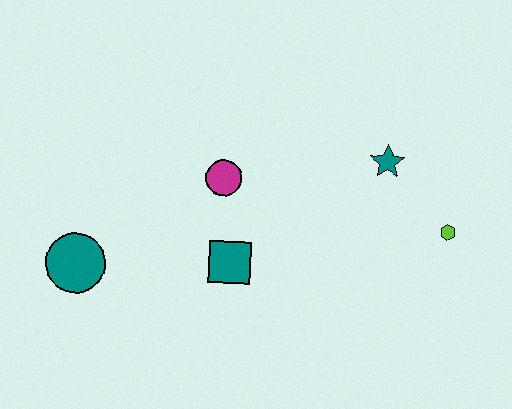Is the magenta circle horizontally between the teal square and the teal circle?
Yes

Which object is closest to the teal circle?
The teal square is closest to the teal circle.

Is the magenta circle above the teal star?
No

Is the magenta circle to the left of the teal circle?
No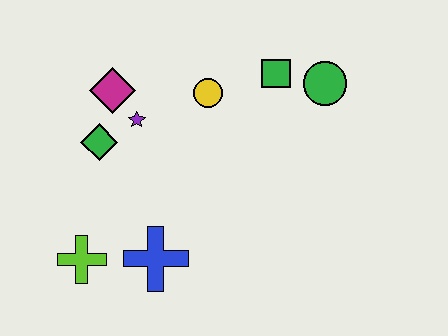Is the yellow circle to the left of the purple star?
No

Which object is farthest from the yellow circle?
The lime cross is farthest from the yellow circle.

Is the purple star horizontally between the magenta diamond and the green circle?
Yes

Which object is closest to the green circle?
The green square is closest to the green circle.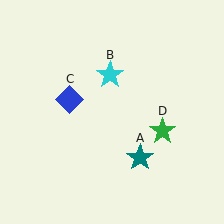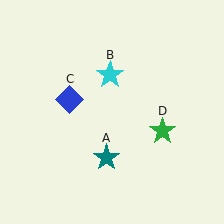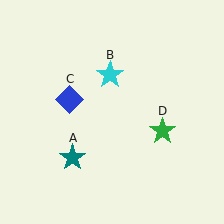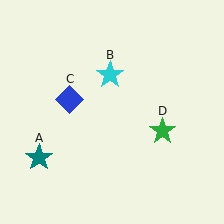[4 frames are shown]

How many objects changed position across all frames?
1 object changed position: teal star (object A).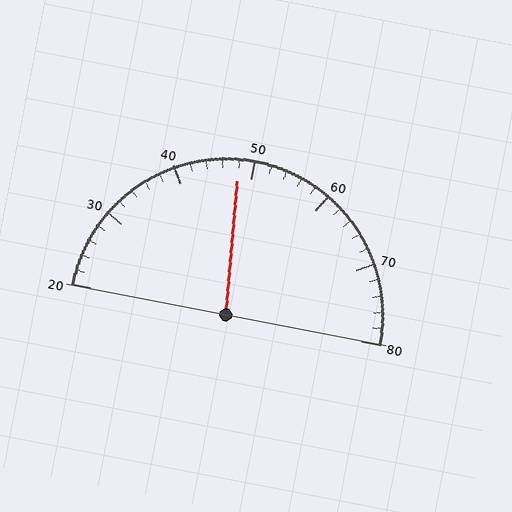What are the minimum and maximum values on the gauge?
The gauge ranges from 20 to 80.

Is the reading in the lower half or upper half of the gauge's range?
The reading is in the lower half of the range (20 to 80).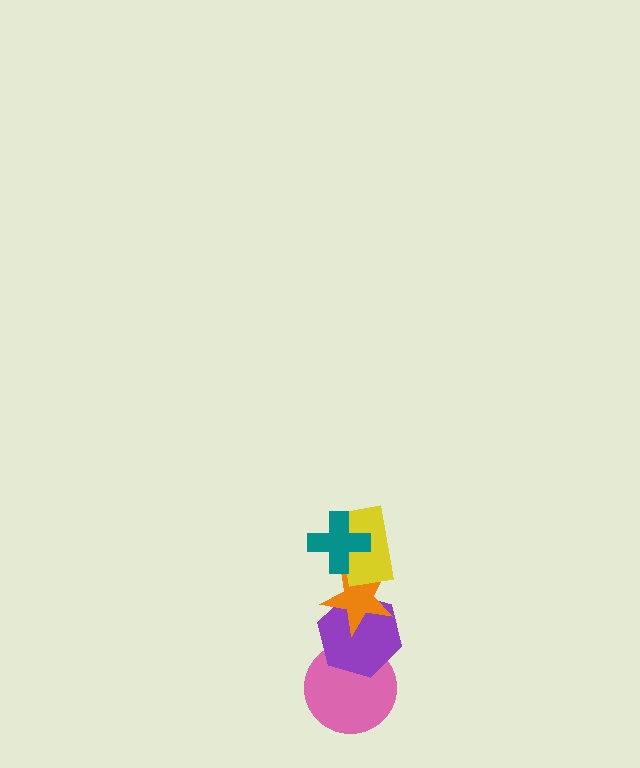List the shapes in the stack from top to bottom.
From top to bottom: the teal cross, the yellow rectangle, the orange star, the purple hexagon, the pink circle.